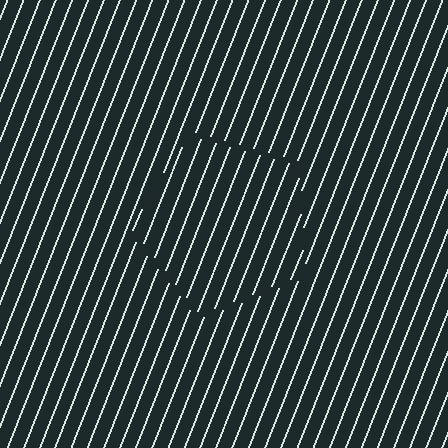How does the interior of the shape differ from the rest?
The interior of the shape contains the same grating, shifted by half a period — the contour is defined by the phase discontinuity where line-ends from the inner and outer gratings abut.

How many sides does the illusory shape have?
5 sides — the line-ends trace a pentagon.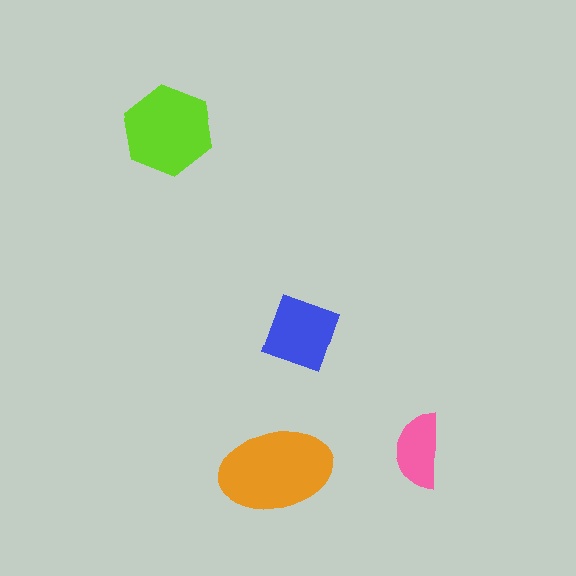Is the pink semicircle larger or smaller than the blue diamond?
Smaller.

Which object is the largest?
The orange ellipse.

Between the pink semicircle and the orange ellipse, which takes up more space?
The orange ellipse.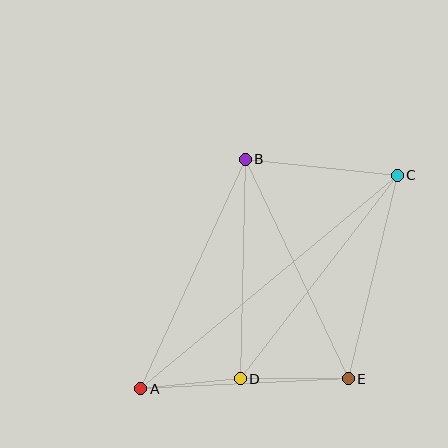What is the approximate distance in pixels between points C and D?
The distance between C and D is approximately 257 pixels.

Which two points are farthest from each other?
Points A and C are farthest from each other.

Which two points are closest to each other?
Points A and D are closest to each other.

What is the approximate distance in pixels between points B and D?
The distance between B and D is approximately 220 pixels.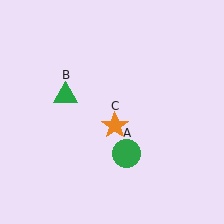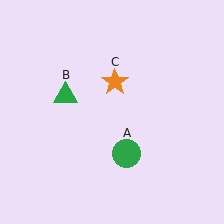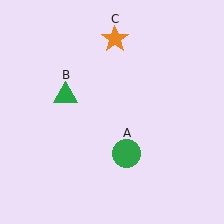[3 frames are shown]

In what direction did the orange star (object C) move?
The orange star (object C) moved up.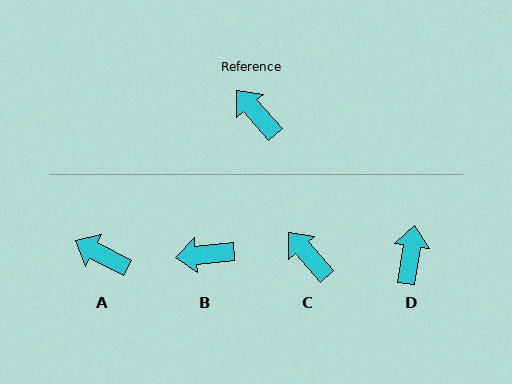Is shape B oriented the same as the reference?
No, it is off by about 54 degrees.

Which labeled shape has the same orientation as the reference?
C.